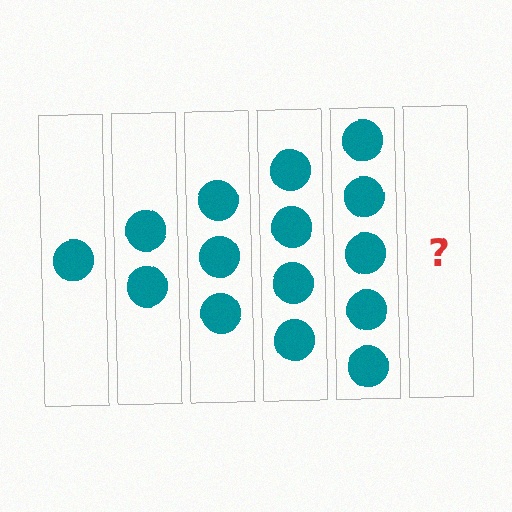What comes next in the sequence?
The next element should be 6 circles.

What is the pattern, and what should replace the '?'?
The pattern is that each step adds one more circle. The '?' should be 6 circles.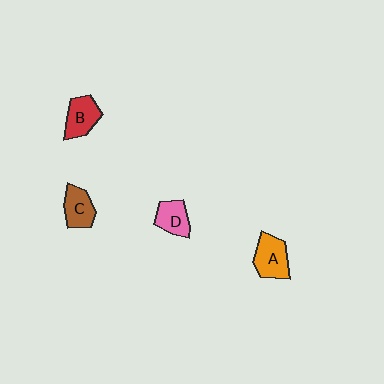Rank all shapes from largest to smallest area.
From largest to smallest: A (orange), B (red), C (brown), D (pink).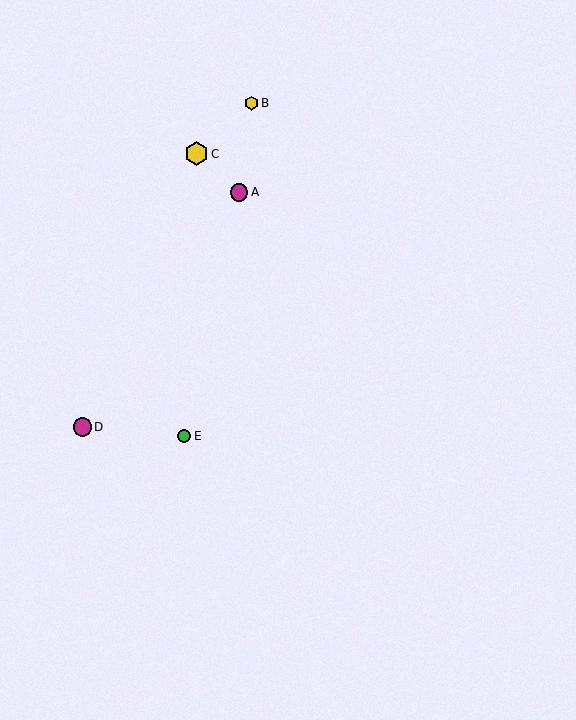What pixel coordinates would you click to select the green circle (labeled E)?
Click at (184, 436) to select the green circle E.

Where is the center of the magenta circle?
The center of the magenta circle is at (239, 192).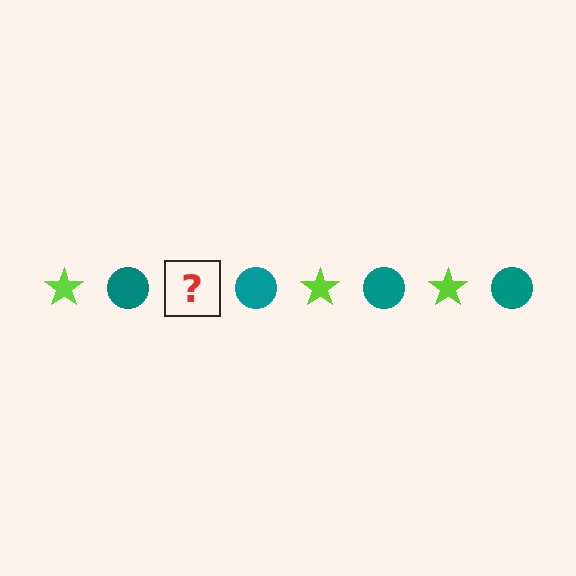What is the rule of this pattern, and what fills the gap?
The rule is that the pattern alternates between lime star and teal circle. The gap should be filled with a lime star.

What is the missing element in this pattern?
The missing element is a lime star.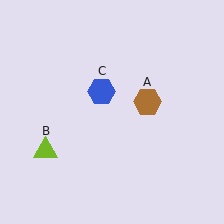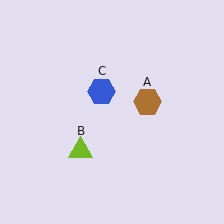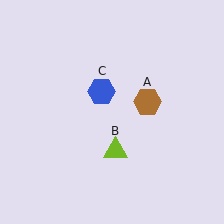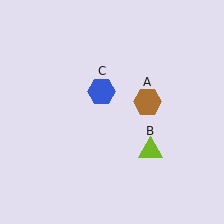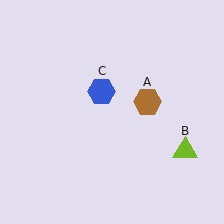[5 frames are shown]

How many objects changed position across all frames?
1 object changed position: lime triangle (object B).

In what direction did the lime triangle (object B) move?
The lime triangle (object B) moved right.